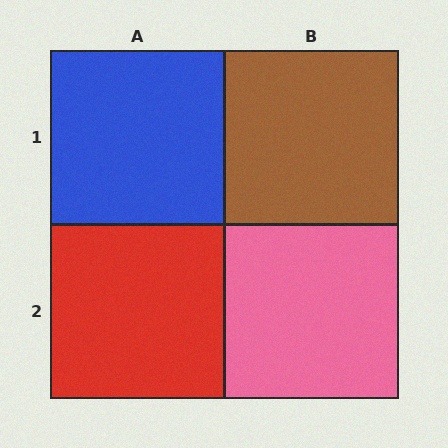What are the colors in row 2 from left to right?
Red, pink.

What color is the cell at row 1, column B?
Brown.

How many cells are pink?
1 cell is pink.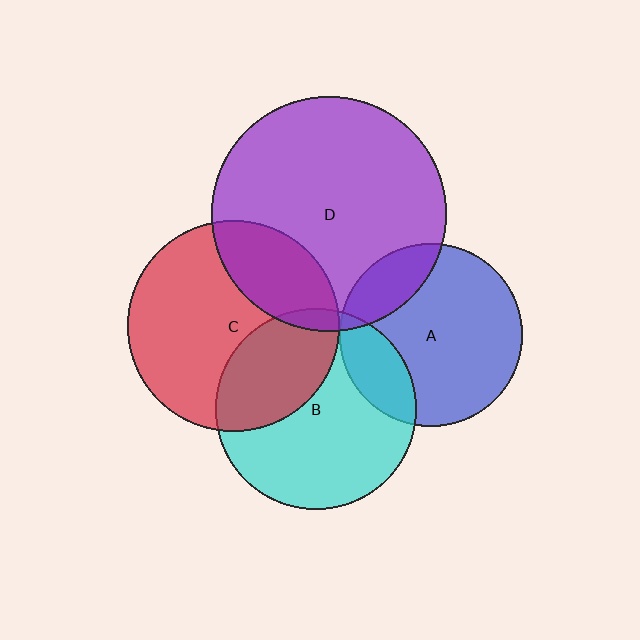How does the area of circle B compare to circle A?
Approximately 1.2 times.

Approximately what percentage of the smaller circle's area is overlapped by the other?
Approximately 5%.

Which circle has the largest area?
Circle D (purple).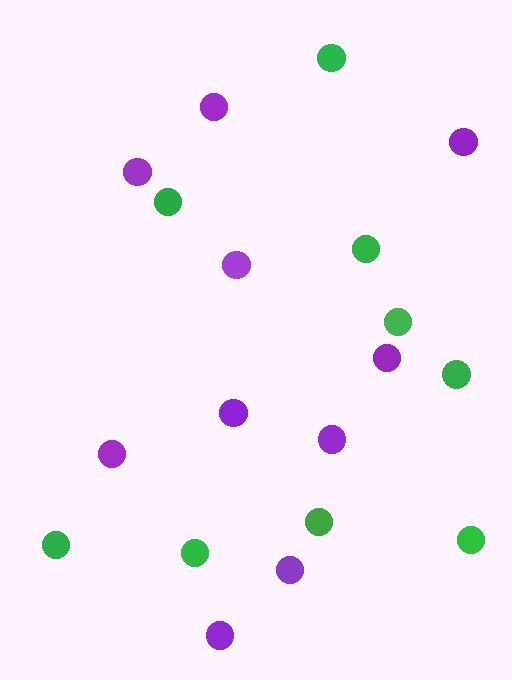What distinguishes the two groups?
There are 2 groups: one group of purple circles (10) and one group of green circles (9).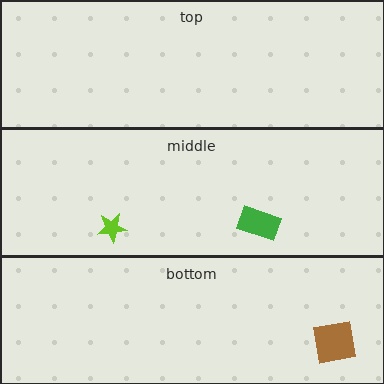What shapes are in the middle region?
The lime star, the green rectangle.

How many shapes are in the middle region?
2.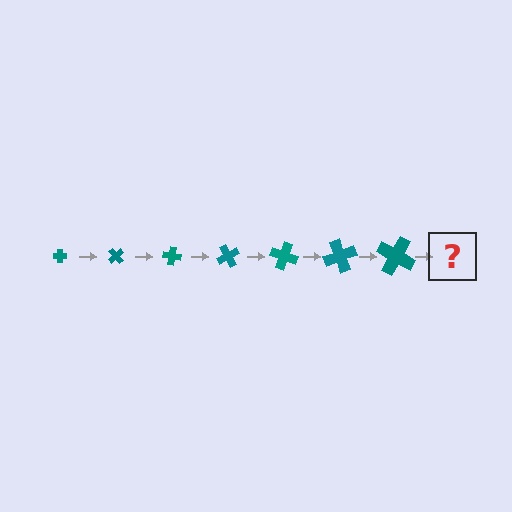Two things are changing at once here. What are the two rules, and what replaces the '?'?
The two rules are that the cross grows larger each step and it rotates 50 degrees each step. The '?' should be a cross, larger than the previous one and rotated 350 degrees from the start.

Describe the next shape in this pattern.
It should be a cross, larger than the previous one and rotated 350 degrees from the start.